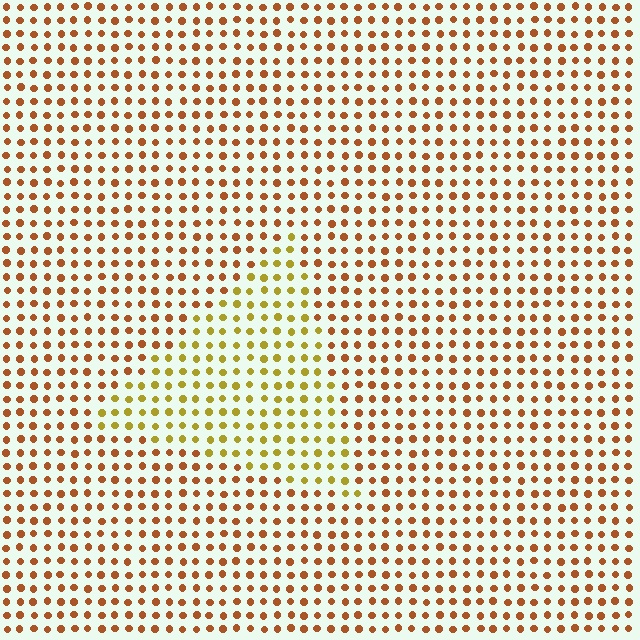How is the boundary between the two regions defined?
The boundary is defined purely by a slight shift in hue (about 34 degrees). Spacing, size, and orientation are identical on both sides.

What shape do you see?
I see a triangle.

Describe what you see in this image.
The image is filled with small brown elements in a uniform arrangement. A triangle-shaped region is visible where the elements are tinted to a slightly different hue, forming a subtle color boundary.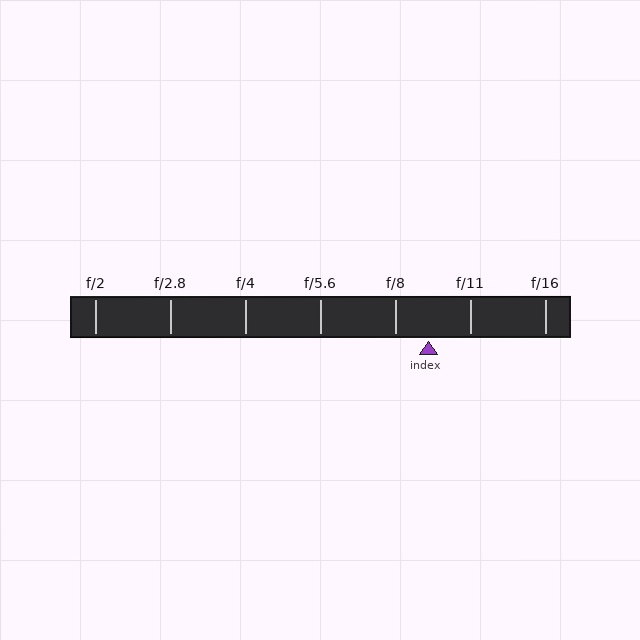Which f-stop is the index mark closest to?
The index mark is closest to f/8.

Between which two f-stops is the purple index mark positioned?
The index mark is between f/8 and f/11.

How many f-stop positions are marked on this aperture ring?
There are 7 f-stop positions marked.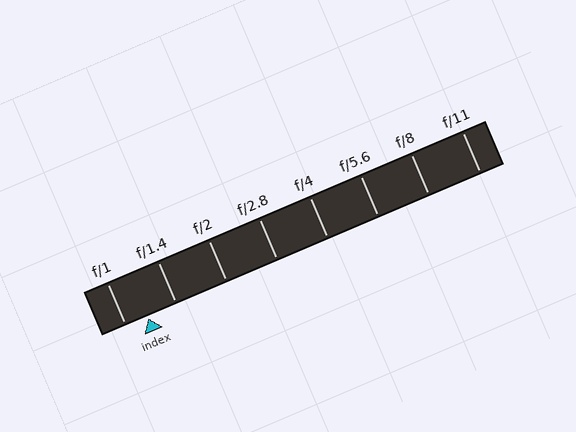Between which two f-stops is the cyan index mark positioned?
The index mark is between f/1 and f/1.4.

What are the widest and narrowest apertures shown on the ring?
The widest aperture shown is f/1 and the narrowest is f/11.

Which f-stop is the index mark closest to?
The index mark is closest to f/1.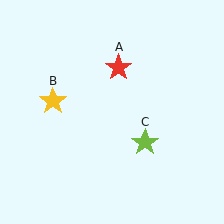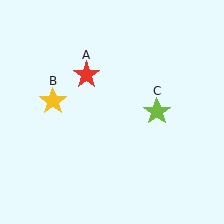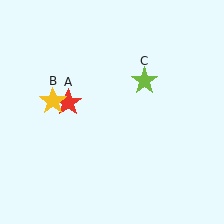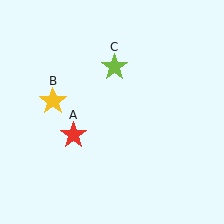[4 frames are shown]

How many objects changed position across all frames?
2 objects changed position: red star (object A), lime star (object C).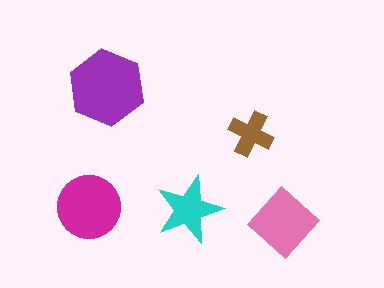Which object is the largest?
The purple hexagon.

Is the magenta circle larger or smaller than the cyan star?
Larger.